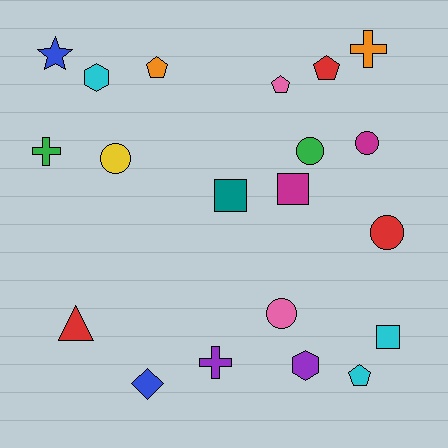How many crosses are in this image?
There are 3 crosses.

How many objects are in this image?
There are 20 objects.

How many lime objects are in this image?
There are no lime objects.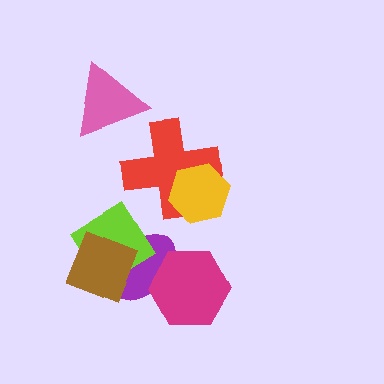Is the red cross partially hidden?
Yes, it is partially covered by another shape.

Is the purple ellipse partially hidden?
Yes, it is partially covered by another shape.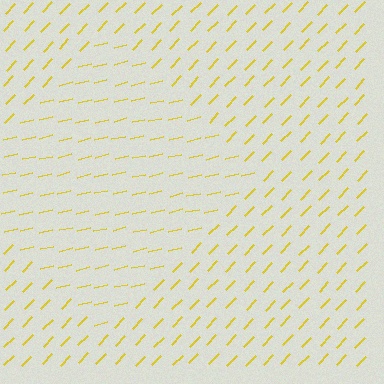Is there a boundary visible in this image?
Yes, there is a texture boundary formed by a change in line orientation.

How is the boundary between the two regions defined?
The boundary is defined purely by a change in line orientation (approximately 33 degrees difference). All lines are the same color and thickness.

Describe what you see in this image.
The image is filled with small yellow line segments. A diamond region in the image has lines oriented differently from the surrounding lines, creating a visible texture boundary.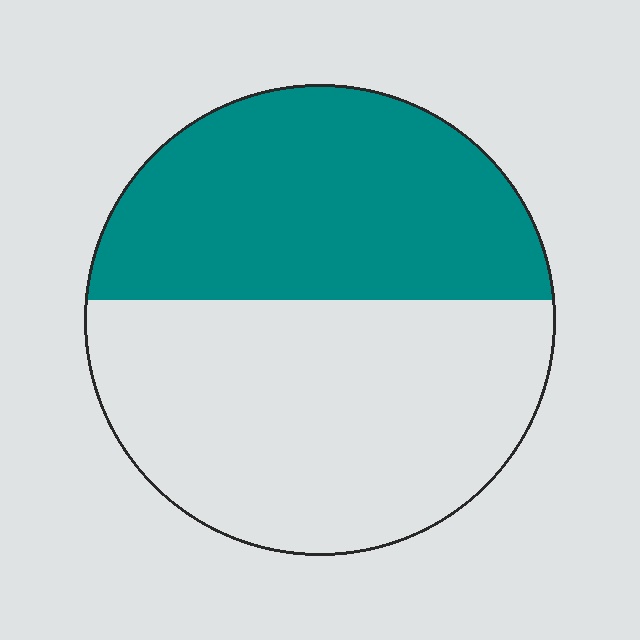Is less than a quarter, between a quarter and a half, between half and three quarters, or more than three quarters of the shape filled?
Between a quarter and a half.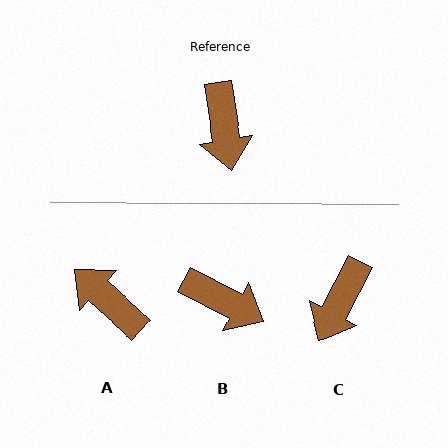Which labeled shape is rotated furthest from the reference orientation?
A, about 142 degrees away.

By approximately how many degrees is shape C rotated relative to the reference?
Approximately 36 degrees clockwise.